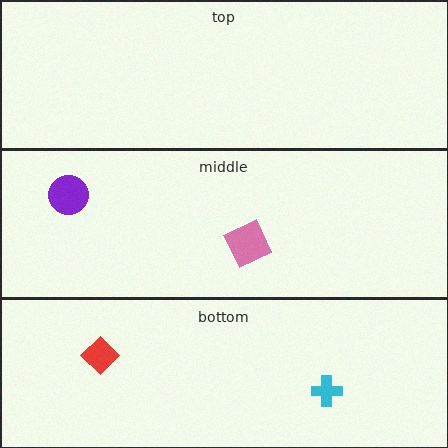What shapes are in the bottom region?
The cyan cross, the red diamond.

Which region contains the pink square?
The middle region.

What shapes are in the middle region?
The pink square, the purple circle.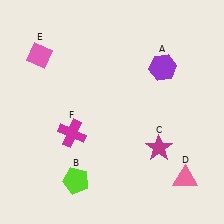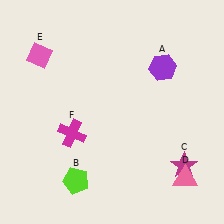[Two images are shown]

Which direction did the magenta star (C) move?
The magenta star (C) moved right.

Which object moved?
The magenta star (C) moved right.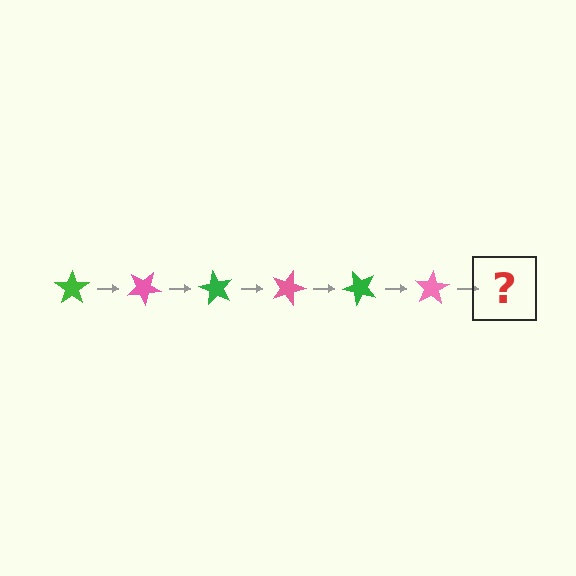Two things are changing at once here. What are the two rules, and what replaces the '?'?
The two rules are that it rotates 30 degrees each step and the color cycles through green and pink. The '?' should be a green star, rotated 180 degrees from the start.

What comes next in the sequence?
The next element should be a green star, rotated 180 degrees from the start.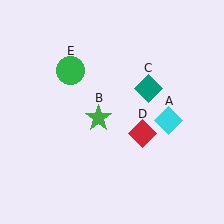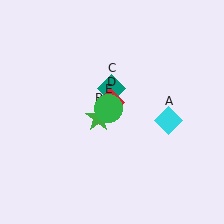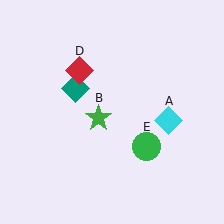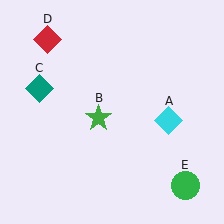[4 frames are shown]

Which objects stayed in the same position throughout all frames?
Cyan diamond (object A) and green star (object B) remained stationary.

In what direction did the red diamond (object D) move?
The red diamond (object D) moved up and to the left.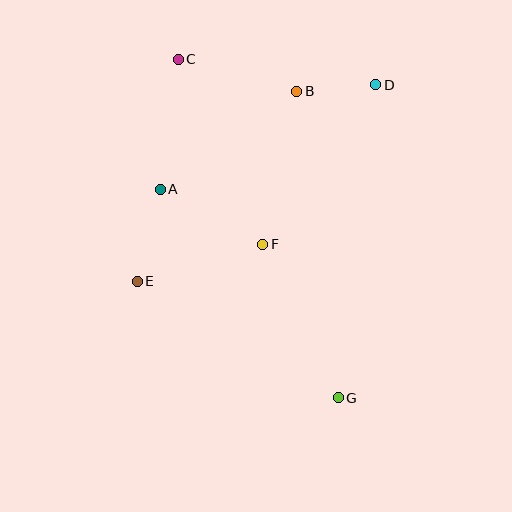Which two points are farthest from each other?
Points C and G are farthest from each other.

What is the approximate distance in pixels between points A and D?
The distance between A and D is approximately 240 pixels.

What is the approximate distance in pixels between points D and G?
The distance between D and G is approximately 315 pixels.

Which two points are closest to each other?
Points B and D are closest to each other.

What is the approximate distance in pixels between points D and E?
The distance between D and E is approximately 309 pixels.